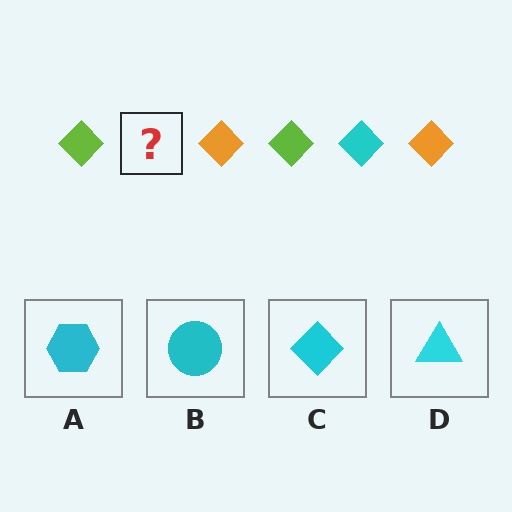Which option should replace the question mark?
Option C.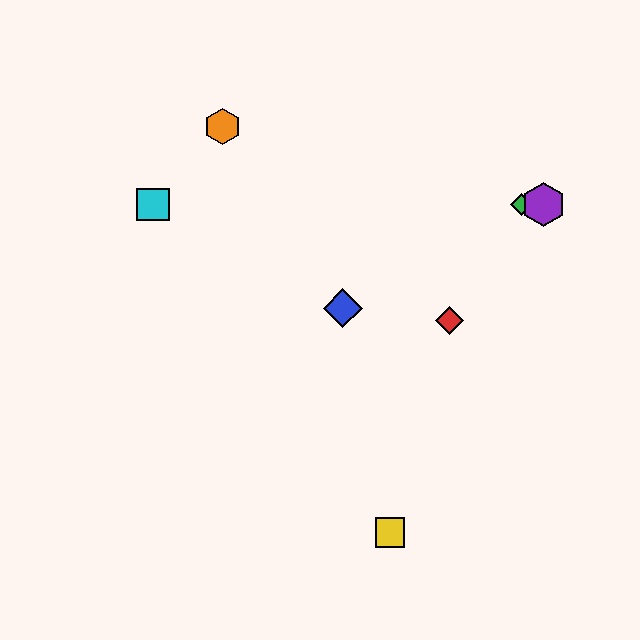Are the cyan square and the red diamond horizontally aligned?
No, the cyan square is at y≈205 and the red diamond is at y≈321.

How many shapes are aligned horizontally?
3 shapes (the green diamond, the purple hexagon, the cyan square) are aligned horizontally.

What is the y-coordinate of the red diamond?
The red diamond is at y≈321.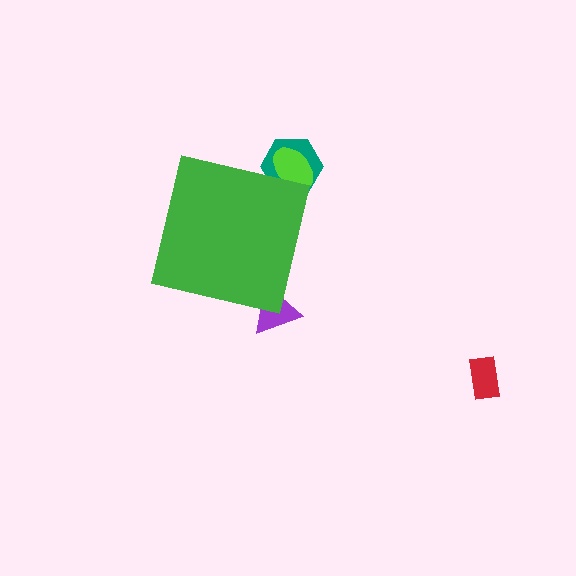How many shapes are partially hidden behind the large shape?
3 shapes are partially hidden.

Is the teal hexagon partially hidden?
Yes, the teal hexagon is partially hidden behind the green square.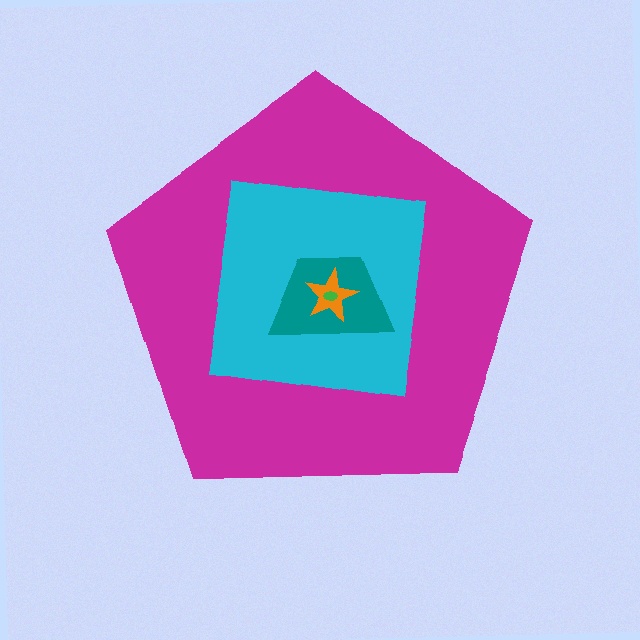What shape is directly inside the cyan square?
The teal trapezoid.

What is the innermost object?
The green ellipse.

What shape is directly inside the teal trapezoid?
The orange star.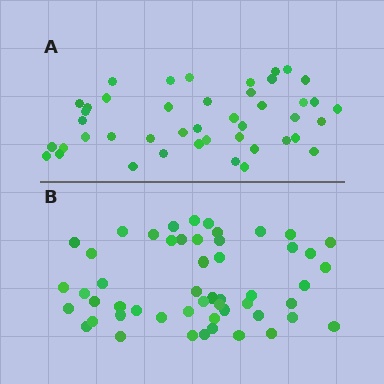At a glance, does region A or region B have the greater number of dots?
Region B (the bottom region) has more dots.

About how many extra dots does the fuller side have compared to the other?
Region B has roughly 8 or so more dots than region A.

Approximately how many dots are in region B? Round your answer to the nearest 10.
About 50 dots. (The exact count is 52, which rounds to 50.)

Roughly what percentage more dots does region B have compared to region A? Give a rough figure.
About 20% more.